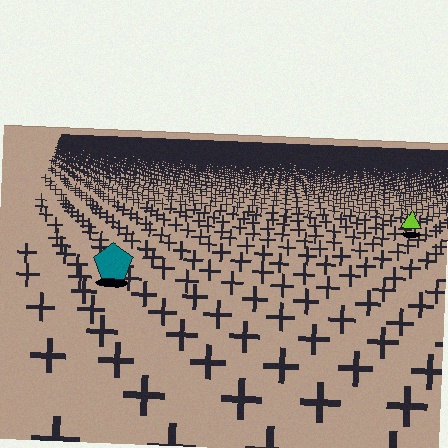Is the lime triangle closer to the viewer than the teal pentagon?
No. The teal pentagon is closer — you can tell from the texture gradient: the ground texture is coarser near it.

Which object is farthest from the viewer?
The lime triangle is farthest from the viewer. It appears smaller and the ground texture around it is denser.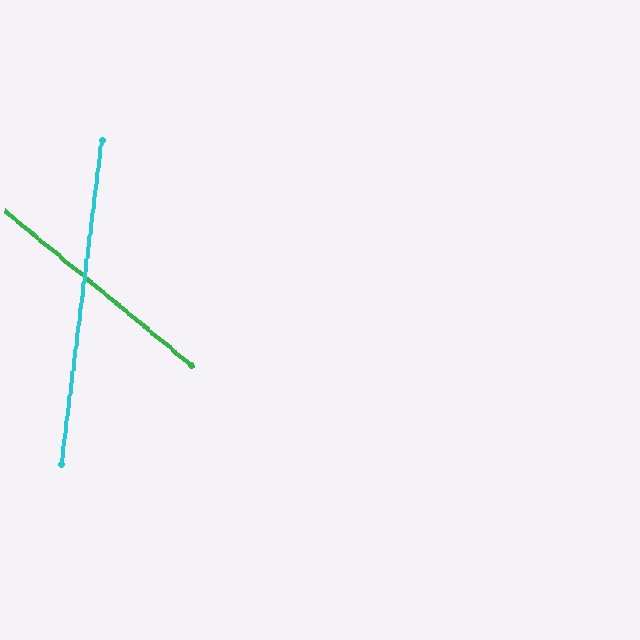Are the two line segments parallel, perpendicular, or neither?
Neither parallel nor perpendicular — they differ by about 58°.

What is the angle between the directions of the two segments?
Approximately 58 degrees.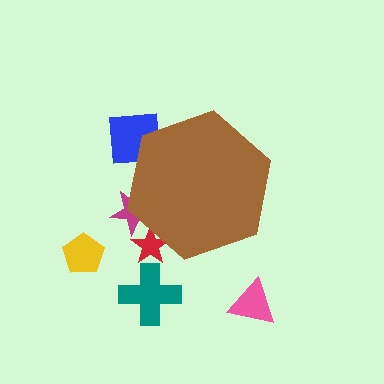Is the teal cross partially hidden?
No, the teal cross is fully visible.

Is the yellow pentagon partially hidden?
No, the yellow pentagon is fully visible.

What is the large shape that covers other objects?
A brown hexagon.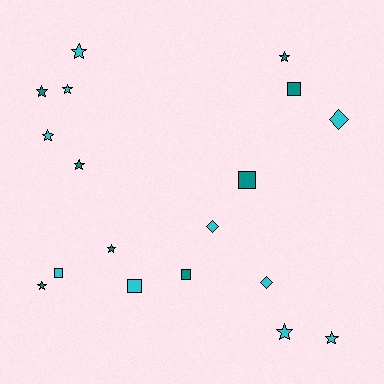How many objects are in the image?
There are 18 objects.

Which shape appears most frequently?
Star, with 10 objects.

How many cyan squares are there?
There are 2 cyan squares.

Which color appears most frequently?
Cyan, with 10 objects.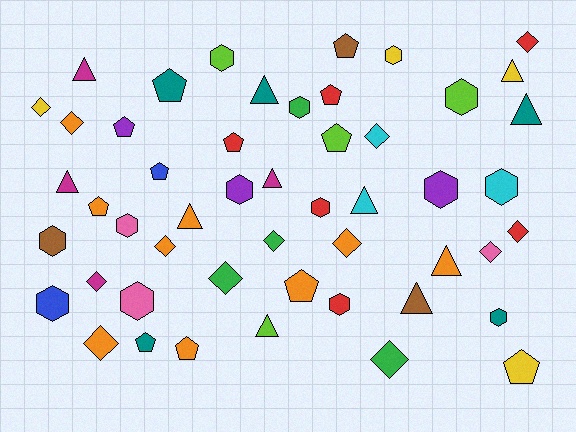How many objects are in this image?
There are 50 objects.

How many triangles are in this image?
There are 11 triangles.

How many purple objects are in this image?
There are 3 purple objects.